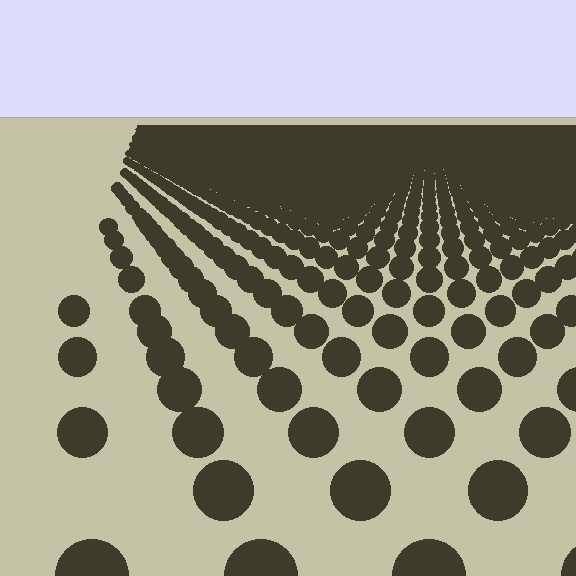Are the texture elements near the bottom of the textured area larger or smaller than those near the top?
Larger. Near the bottom, elements are closer to the viewer and appear at a bigger on-screen size.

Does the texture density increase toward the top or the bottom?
Density increases toward the top.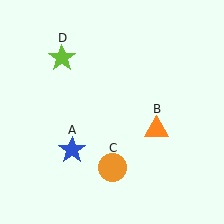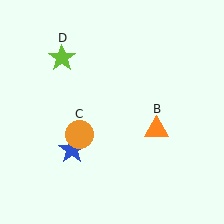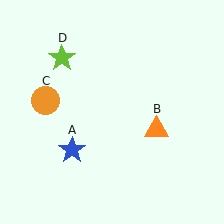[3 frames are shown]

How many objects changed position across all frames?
1 object changed position: orange circle (object C).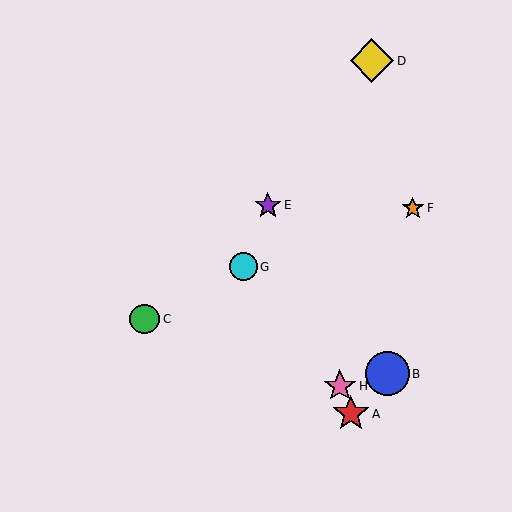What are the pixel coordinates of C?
Object C is at (145, 319).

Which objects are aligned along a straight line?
Objects A, E, H are aligned along a straight line.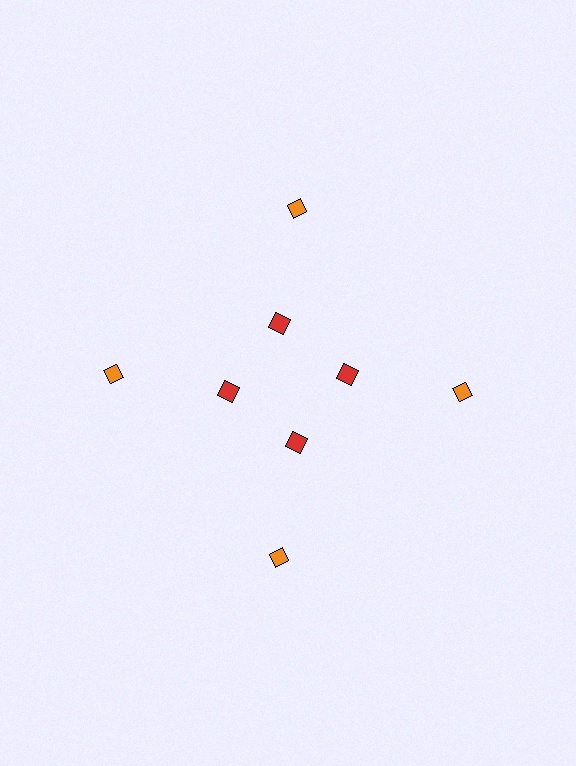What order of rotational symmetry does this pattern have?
This pattern has 4-fold rotational symmetry.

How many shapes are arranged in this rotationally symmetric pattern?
There are 8 shapes, arranged in 4 groups of 2.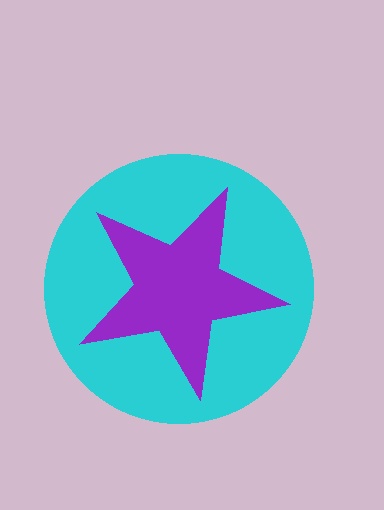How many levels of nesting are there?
2.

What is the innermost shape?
The purple star.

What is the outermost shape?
The cyan circle.